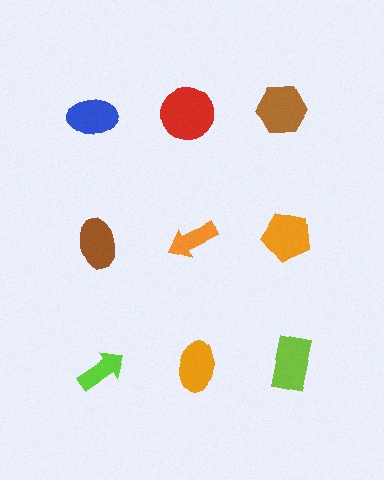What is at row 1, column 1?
A blue ellipse.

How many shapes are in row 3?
3 shapes.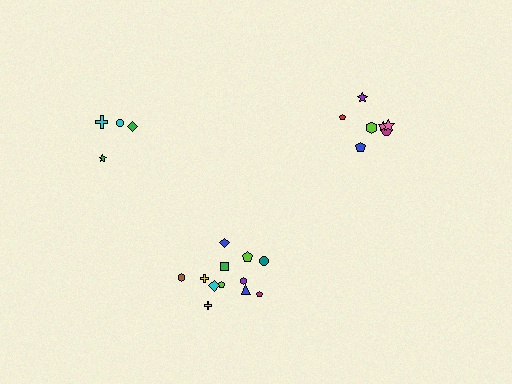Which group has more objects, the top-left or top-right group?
The top-right group.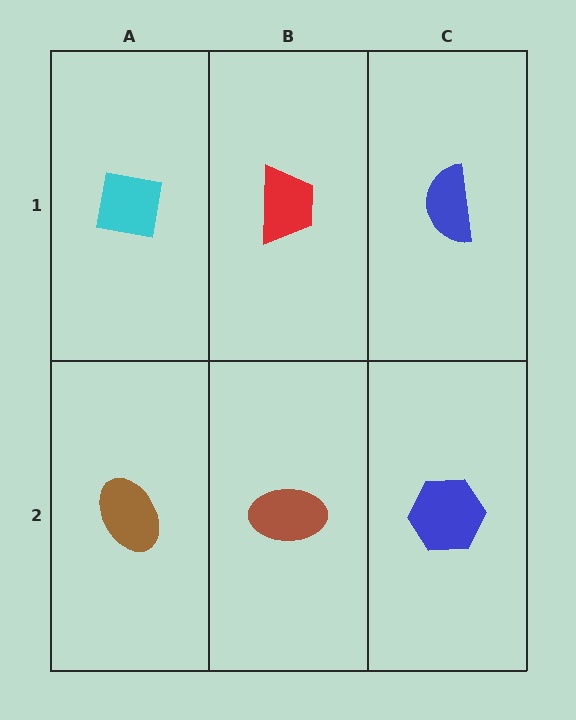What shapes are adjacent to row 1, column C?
A blue hexagon (row 2, column C), a red trapezoid (row 1, column B).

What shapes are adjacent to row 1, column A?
A brown ellipse (row 2, column A), a red trapezoid (row 1, column B).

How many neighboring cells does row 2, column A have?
2.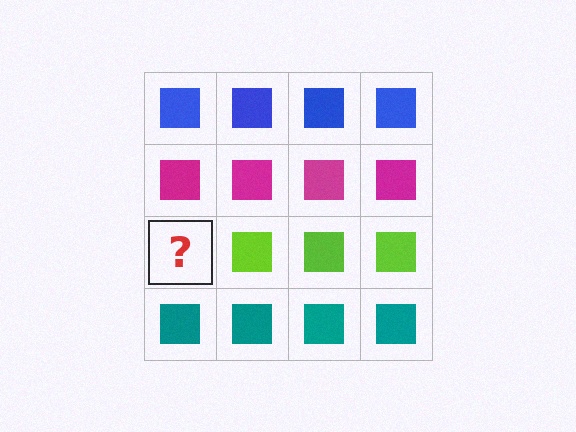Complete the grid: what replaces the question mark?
The question mark should be replaced with a lime square.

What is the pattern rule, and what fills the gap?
The rule is that each row has a consistent color. The gap should be filled with a lime square.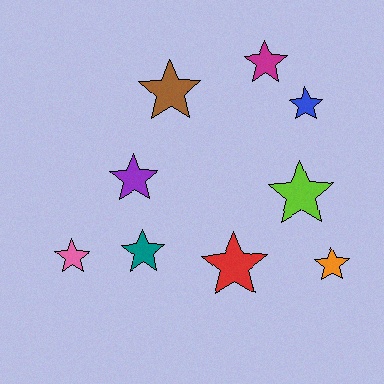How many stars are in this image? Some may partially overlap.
There are 9 stars.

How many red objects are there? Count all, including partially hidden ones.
There is 1 red object.